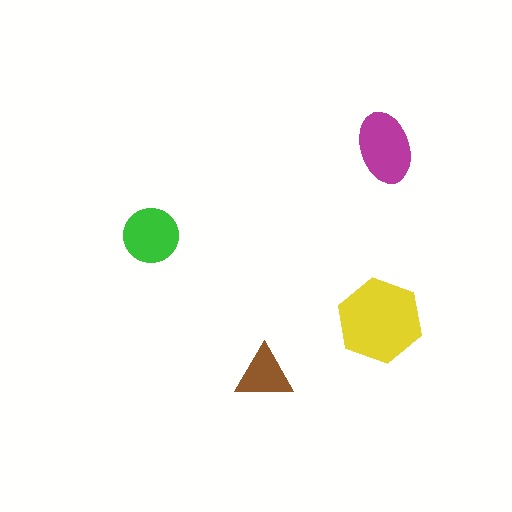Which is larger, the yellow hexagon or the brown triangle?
The yellow hexagon.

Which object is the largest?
The yellow hexagon.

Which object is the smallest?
The brown triangle.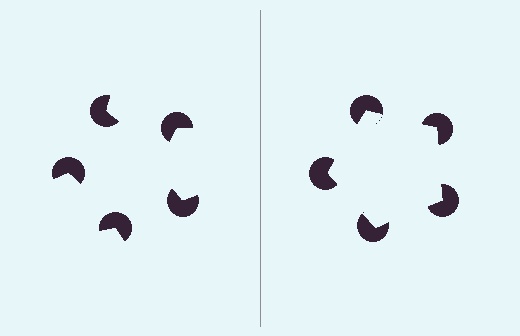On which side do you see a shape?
An illusory pentagon appears on the right side. On the left side the wedge cuts are rotated, so no coherent shape forms.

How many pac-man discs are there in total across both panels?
10 — 5 on each side.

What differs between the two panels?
The pac-man discs are positioned identically on both sides; only the wedge orientations differ. On the right they align to a pentagon; on the left they are misaligned.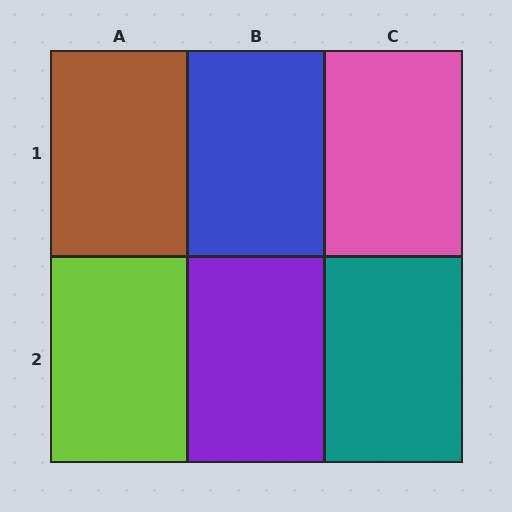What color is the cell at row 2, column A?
Lime.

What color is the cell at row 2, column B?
Purple.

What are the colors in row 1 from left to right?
Brown, blue, pink.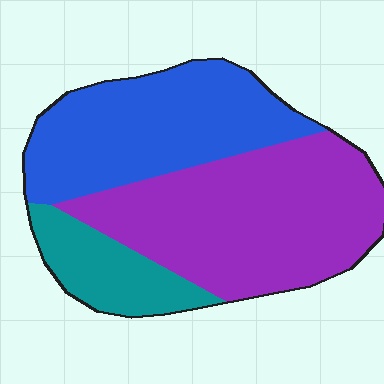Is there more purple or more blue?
Purple.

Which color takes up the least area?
Teal, at roughly 15%.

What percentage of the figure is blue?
Blue takes up about three eighths (3/8) of the figure.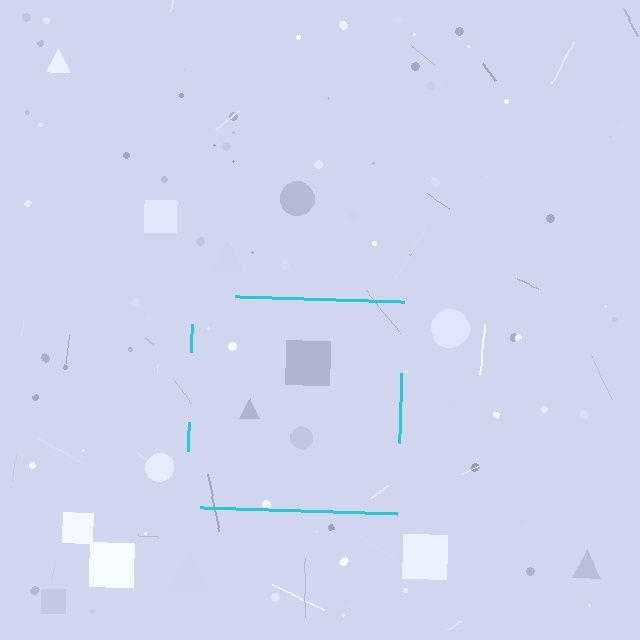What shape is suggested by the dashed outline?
The dashed outline suggests a square.